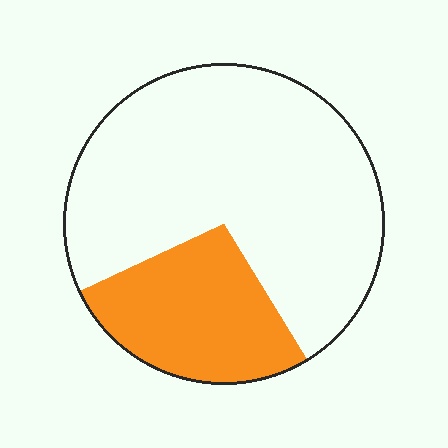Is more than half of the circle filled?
No.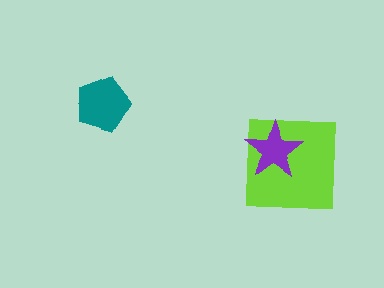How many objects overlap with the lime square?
1 object overlaps with the lime square.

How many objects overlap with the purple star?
1 object overlaps with the purple star.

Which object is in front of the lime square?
The purple star is in front of the lime square.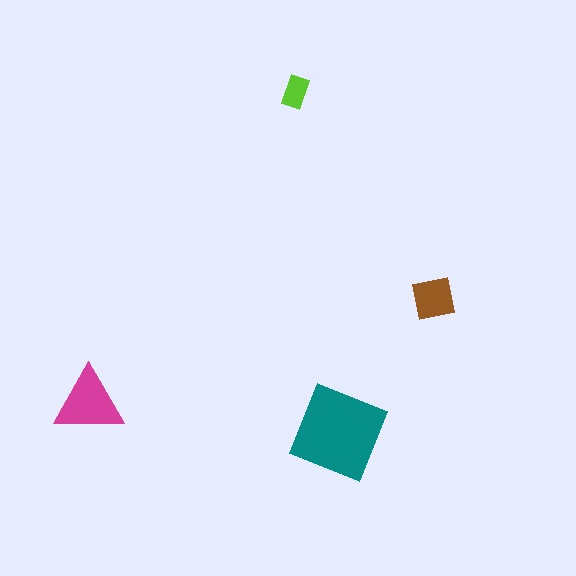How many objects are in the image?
There are 4 objects in the image.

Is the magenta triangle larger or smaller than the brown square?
Larger.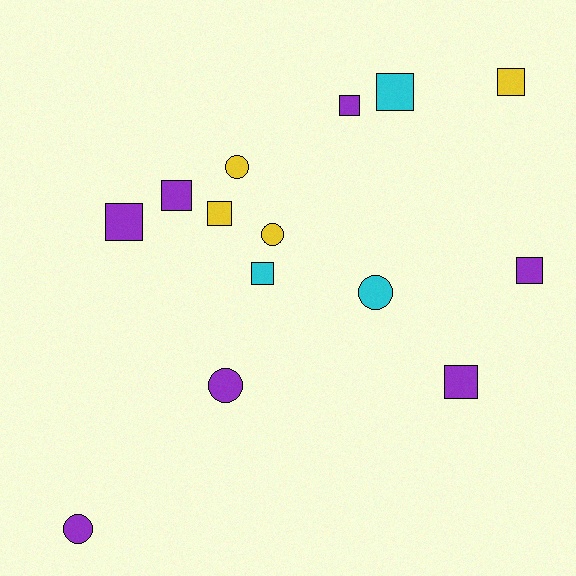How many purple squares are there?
There are 5 purple squares.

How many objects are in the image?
There are 14 objects.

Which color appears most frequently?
Purple, with 7 objects.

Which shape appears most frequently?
Square, with 9 objects.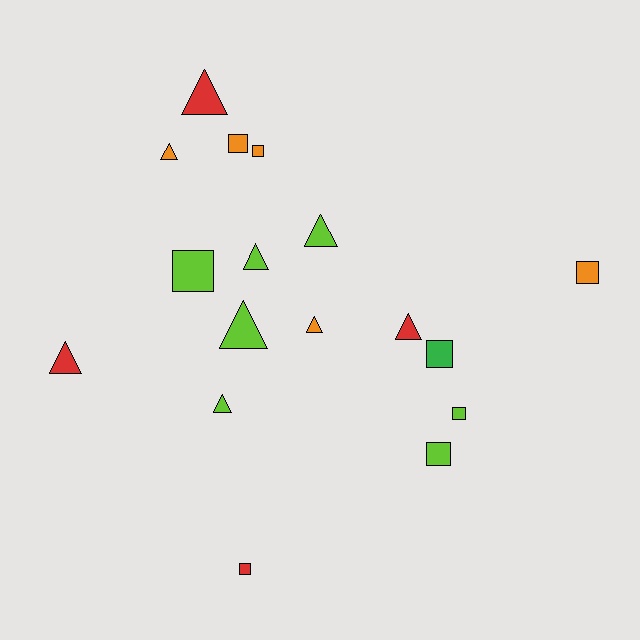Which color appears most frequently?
Lime, with 7 objects.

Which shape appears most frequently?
Triangle, with 9 objects.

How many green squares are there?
There is 1 green square.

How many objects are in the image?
There are 17 objects.